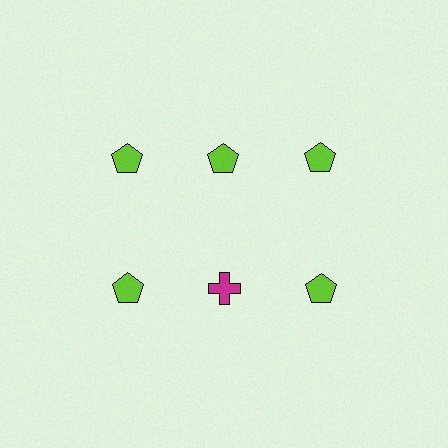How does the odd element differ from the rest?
It differs in both color (magenta instead of lime) and shape (cross instead of pentagon).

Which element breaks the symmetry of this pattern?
The magenta cross in the second row, second from left column breaks the symmetry. All other shapes are lime pentagons.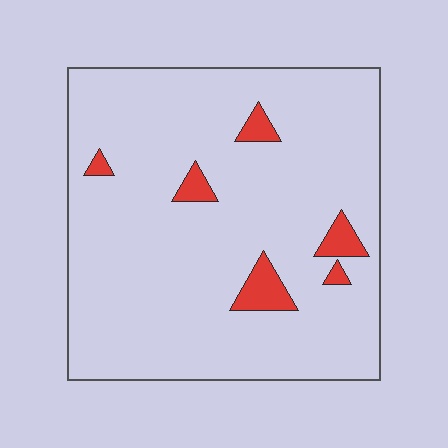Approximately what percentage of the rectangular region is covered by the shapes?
Approximately 5%.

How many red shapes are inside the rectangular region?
6.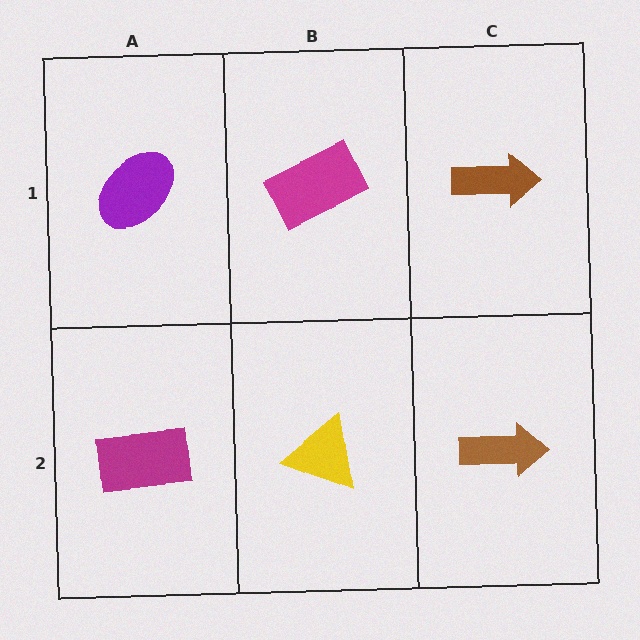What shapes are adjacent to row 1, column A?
A magenta rectangle (row 2, column A), a magenta rectangle (row 1, column B).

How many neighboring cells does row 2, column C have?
2.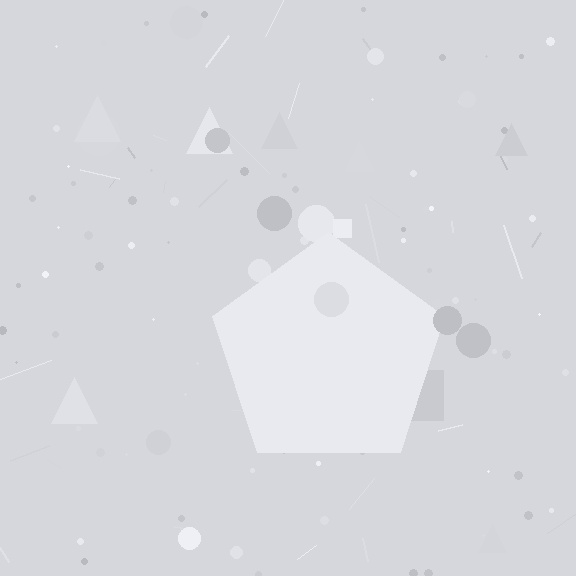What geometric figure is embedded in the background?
A pentagon is embedded in the background.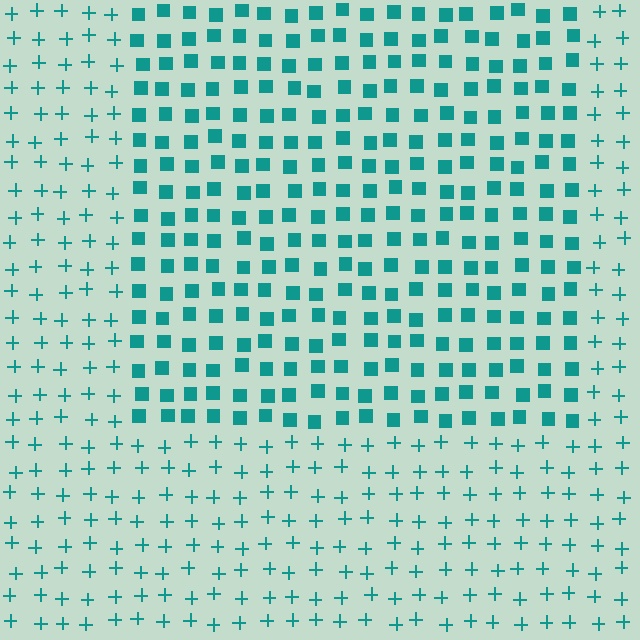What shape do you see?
I see a rectangle.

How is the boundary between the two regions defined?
The boundary is defined by a change in element shape: squares inside vs. plus signs outside. All elements share the same color and spacing.